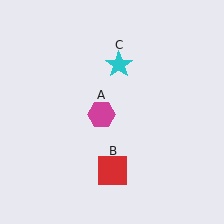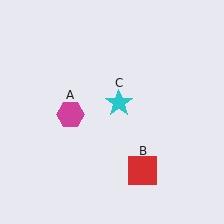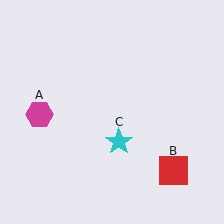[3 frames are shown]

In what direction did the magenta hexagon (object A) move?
The magenta hexagon (object A) moved left.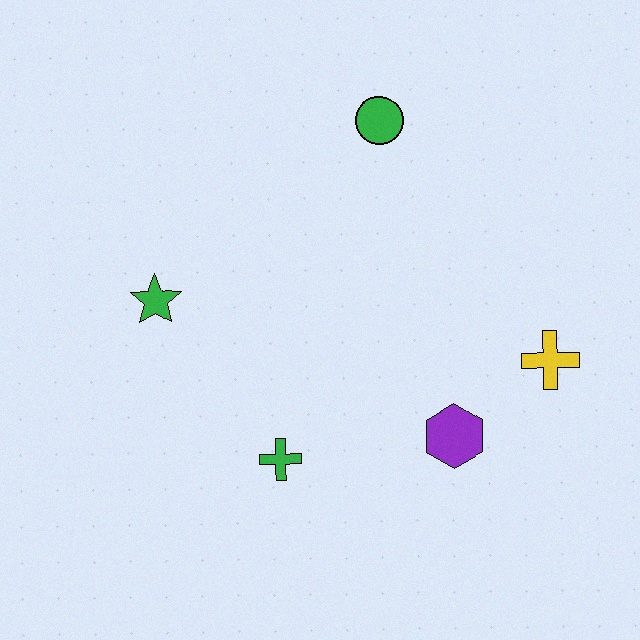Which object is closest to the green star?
The green cross is closest to the green star.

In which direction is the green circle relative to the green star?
The green circle is to the right of the green star.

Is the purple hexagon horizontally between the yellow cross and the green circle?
Yes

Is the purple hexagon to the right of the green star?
Yes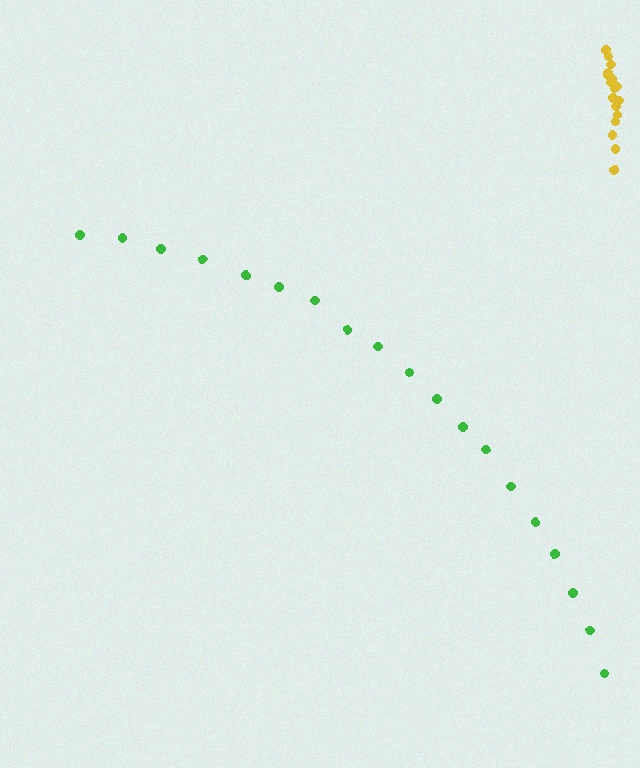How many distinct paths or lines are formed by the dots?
There are 2 distinct paths.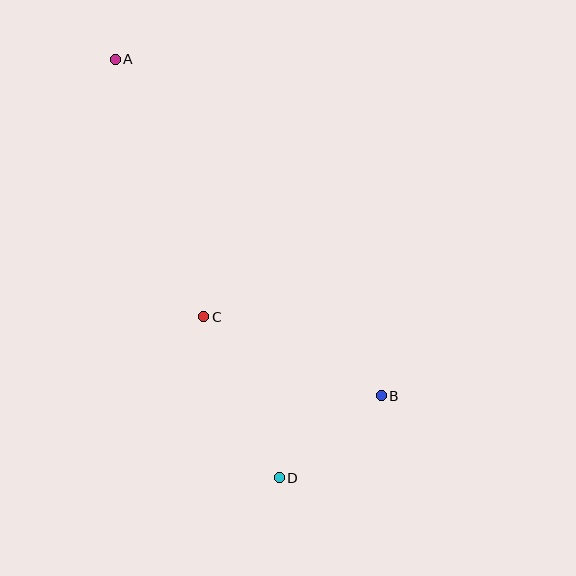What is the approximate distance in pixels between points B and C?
The distance between B and C is approximately 195 pixels.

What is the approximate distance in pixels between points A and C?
The distance between A and C is approximately 272 pixels.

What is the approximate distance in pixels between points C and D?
The distance between C and D is approximately 178 pixels.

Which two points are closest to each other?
Points B and D are closest to each other.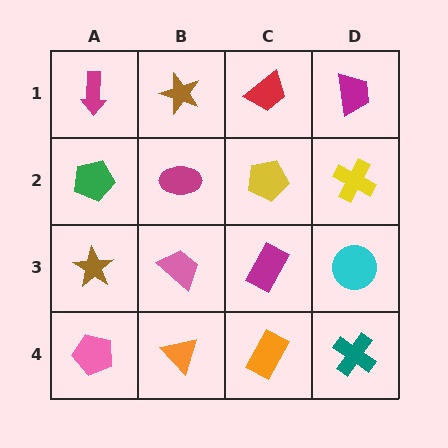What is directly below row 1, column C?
A yellow pentagon.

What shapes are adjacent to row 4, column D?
A cyan circle (row 3, column D), an orange rectangle (row 4, column C).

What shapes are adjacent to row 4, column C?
A magenta rectangle (row 3, column C), an orange triangle (row 4, column B), a teal cross (row 4, column D).